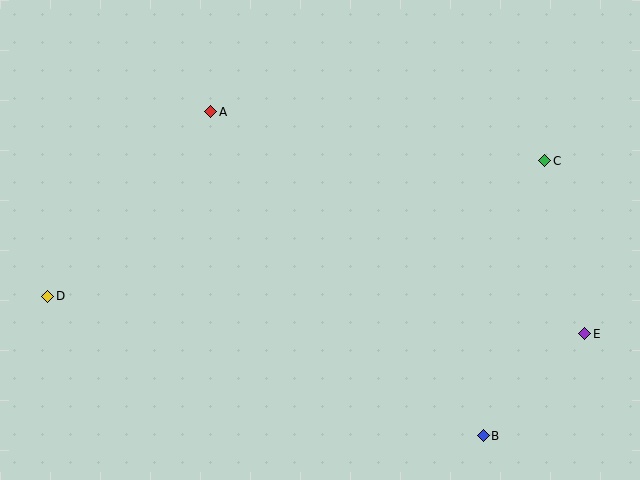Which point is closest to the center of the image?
Point A at (211, 112) is closest to the center.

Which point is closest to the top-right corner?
Point C is closest to the top-right corner.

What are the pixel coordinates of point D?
Point D is at (48, 296).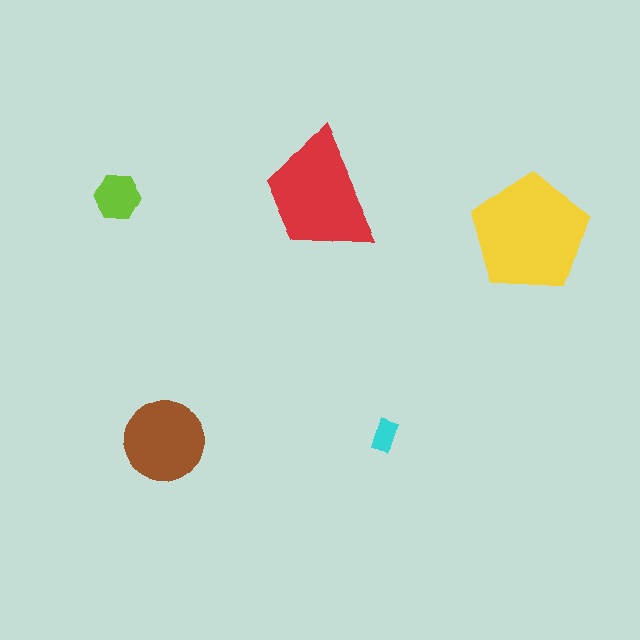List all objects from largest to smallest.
The yellow pentagon, the red trapezoid, the brown circle, the lime hexagon, the cyan rectangle.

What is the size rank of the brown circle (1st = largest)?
3rd.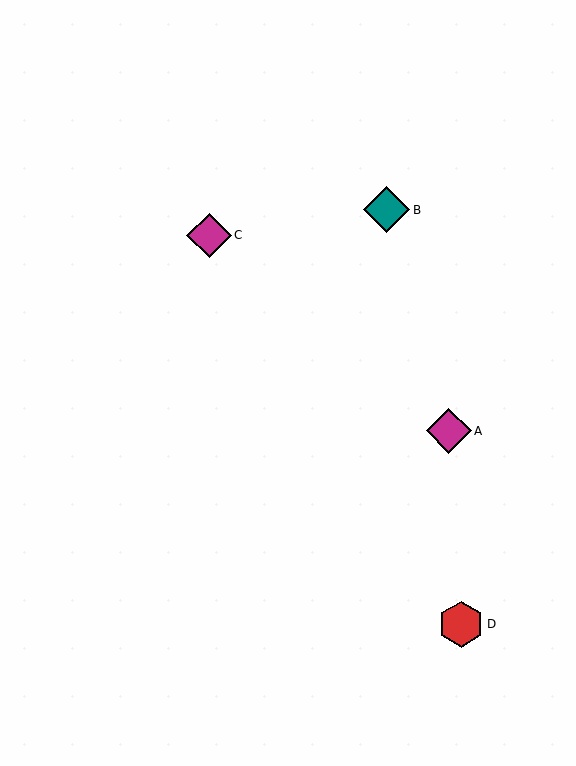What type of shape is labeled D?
Shape D is a red hexagon.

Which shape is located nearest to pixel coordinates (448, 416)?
The magenta diamond (labeled A) at (449, 431) is nearest to that location.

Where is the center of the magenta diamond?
The center of the magenta diamond is at (209, 235).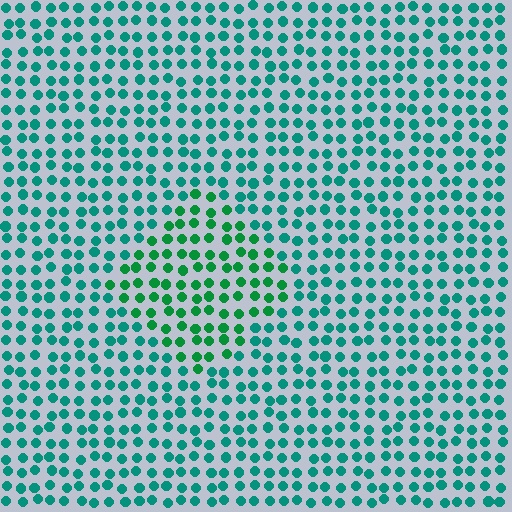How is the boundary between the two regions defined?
The boundary is defined purely by a slight shift in hue (about 30 degrees). Spacing, size, and orientation are identical on both sides.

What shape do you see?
I see a diamond.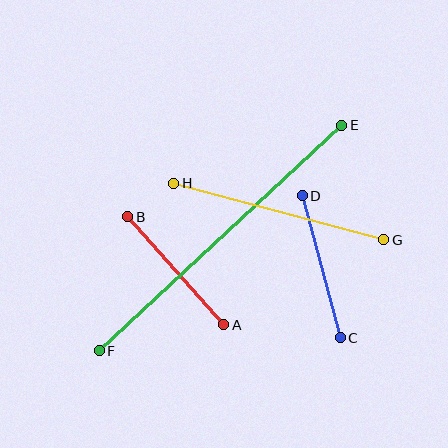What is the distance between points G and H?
The distance is approximately 217 pixels.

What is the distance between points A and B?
The distance is approximately 145 pixels.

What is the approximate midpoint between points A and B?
The midpoint is at approximately (176, 271) pixels.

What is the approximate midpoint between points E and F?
The midpoint is at approximately (221, 238) pixels.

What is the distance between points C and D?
The distance is approximately 147 pixels.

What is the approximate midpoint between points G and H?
The midpoint is at approximately (279, 211) pixels.